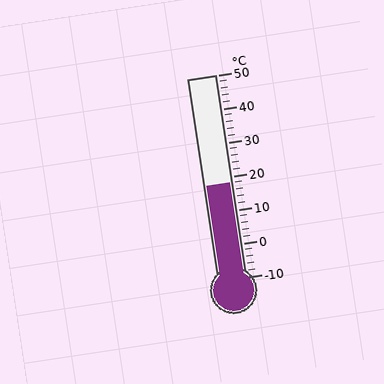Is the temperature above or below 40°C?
The temperature is below 40°C.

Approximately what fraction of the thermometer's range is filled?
The thermometer is filled to approximately 45% of its range.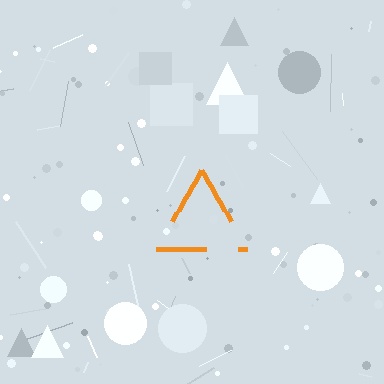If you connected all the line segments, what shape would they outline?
They would outline a triangle.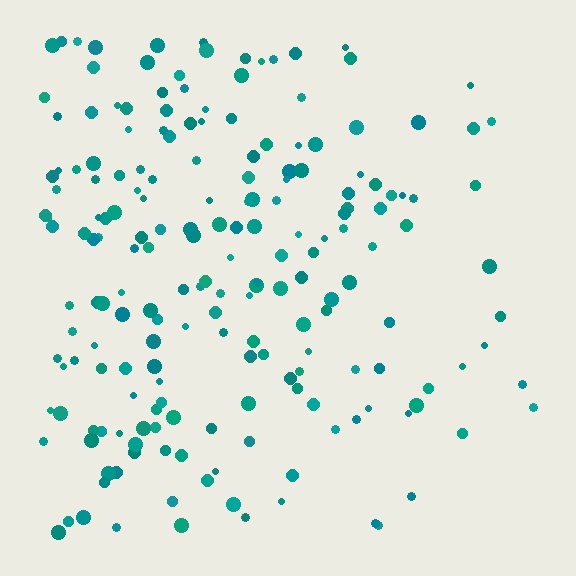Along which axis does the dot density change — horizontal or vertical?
Horizontal.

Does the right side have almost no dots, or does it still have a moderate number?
Still a moderate number, just noticeably fewer than the left.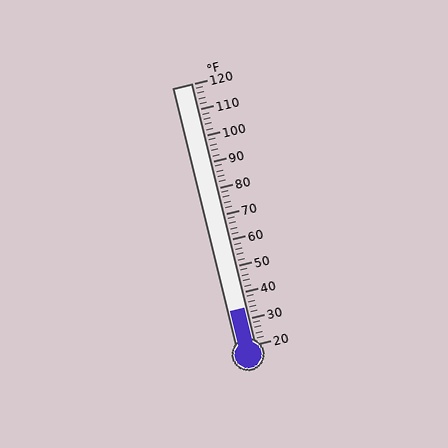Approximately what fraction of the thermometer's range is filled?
The thermometer is filled to approximately 15% of its range.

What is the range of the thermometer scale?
The thermometer scale ranges from 20°F to 120°F.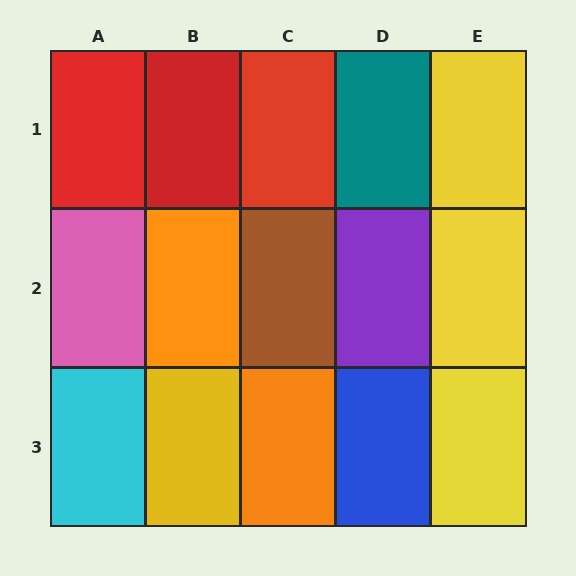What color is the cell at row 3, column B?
Yellow.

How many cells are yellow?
4 cells are yellow.